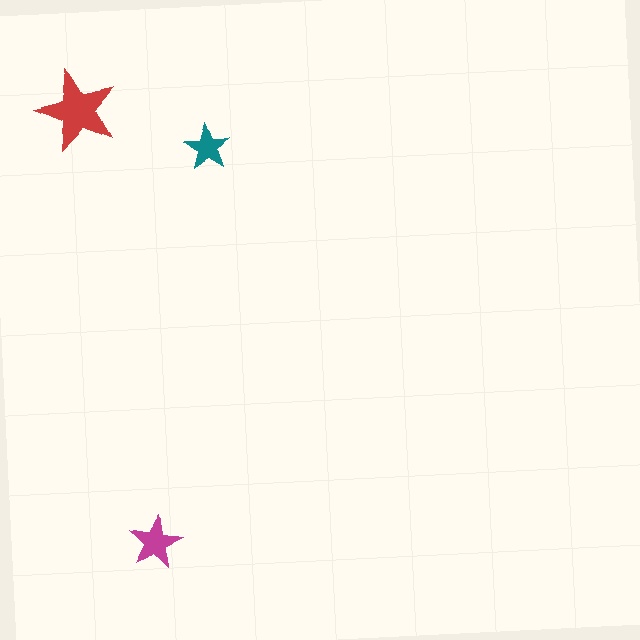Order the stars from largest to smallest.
the red one, the magenta one, the teal one.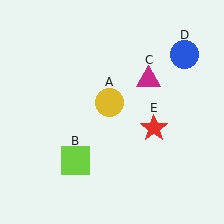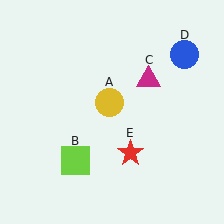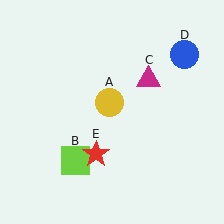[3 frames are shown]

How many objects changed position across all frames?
1 object changed position: red star (object E).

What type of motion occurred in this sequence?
The red star (object E) rotated clockwise around the center of the scene.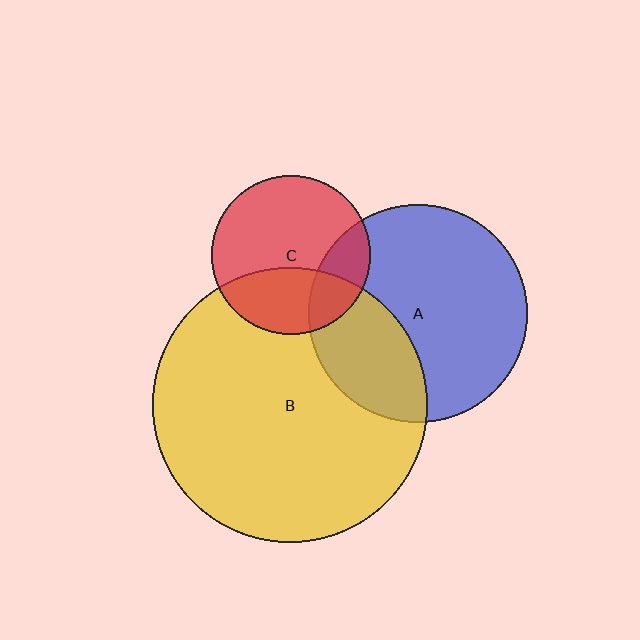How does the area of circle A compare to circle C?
Approximately 1.9 times.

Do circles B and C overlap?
Yes.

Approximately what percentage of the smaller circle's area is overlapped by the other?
Approximately 35%.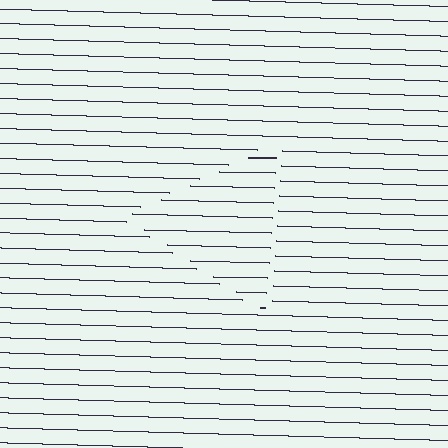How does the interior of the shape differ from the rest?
The interior of the shape contains the same grating, shifted by half a period — the contour is defined by the phase discontinuity where line-ends from the inner and outer gratings abut.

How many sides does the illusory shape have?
3 sides — the line-ends trace a triangle.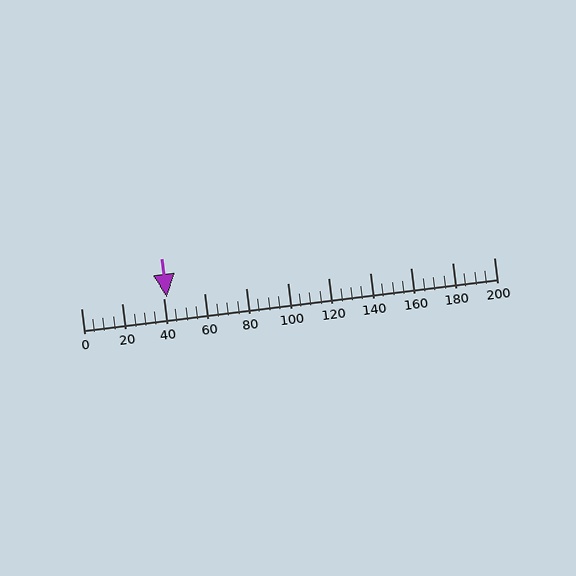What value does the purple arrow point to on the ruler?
The purple arrow points to approximately 42.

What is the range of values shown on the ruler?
The ruler shows values from 0 to 200.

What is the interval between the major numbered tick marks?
The major tick marks are spaced 20 units apart.